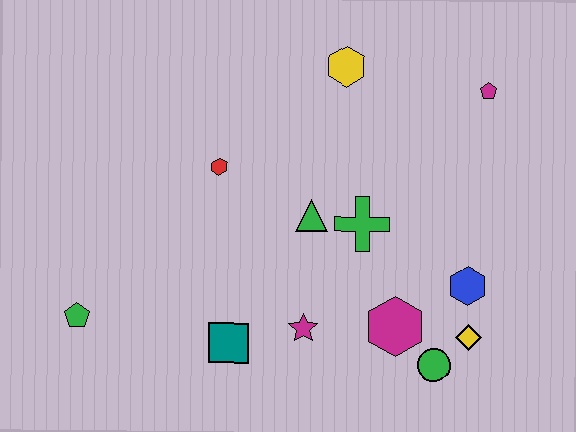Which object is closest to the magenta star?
The teal square is closest to the magenta star.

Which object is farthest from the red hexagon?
The yellow diamond is farthest from the red hexagon.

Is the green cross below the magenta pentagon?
Yes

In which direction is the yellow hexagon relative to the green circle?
The yellow hexagon is above the green circle.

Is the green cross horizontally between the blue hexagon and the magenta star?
Yes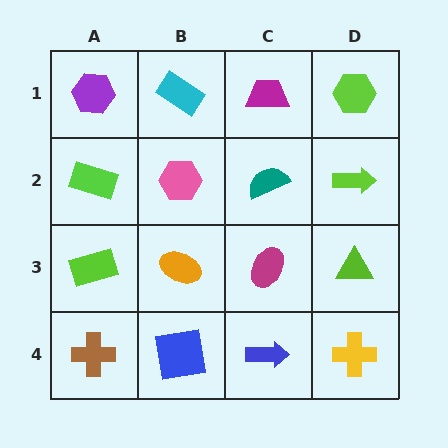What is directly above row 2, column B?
A cyan rectangle.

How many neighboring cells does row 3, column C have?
4.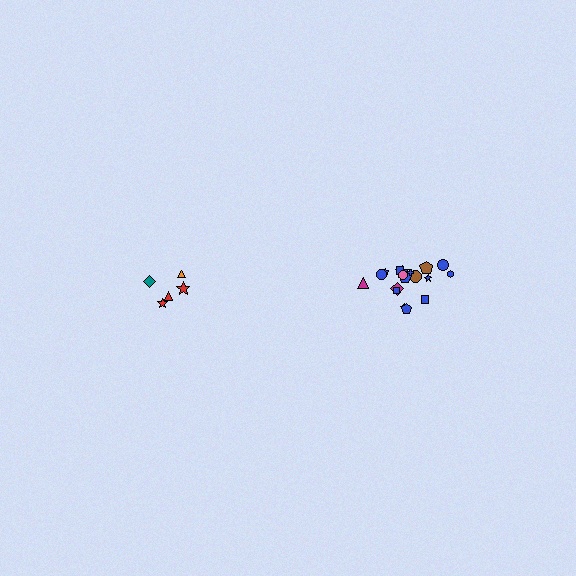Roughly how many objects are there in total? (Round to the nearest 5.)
Roughly 25 objects in total.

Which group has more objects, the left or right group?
The right group.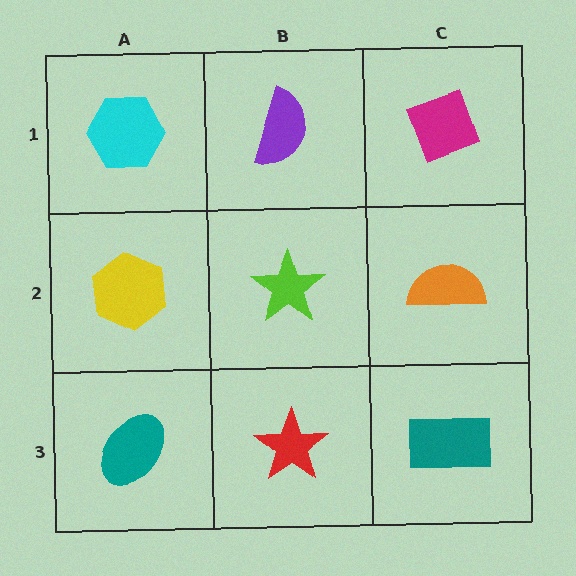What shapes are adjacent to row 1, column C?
An orange semicircle (row 2, column C), a purple semicircle (row 1, column B).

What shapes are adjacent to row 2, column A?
A cyan hexagon (row 1, column A), a teal ellipse (row 3, column A), a lime star (row 2, column B).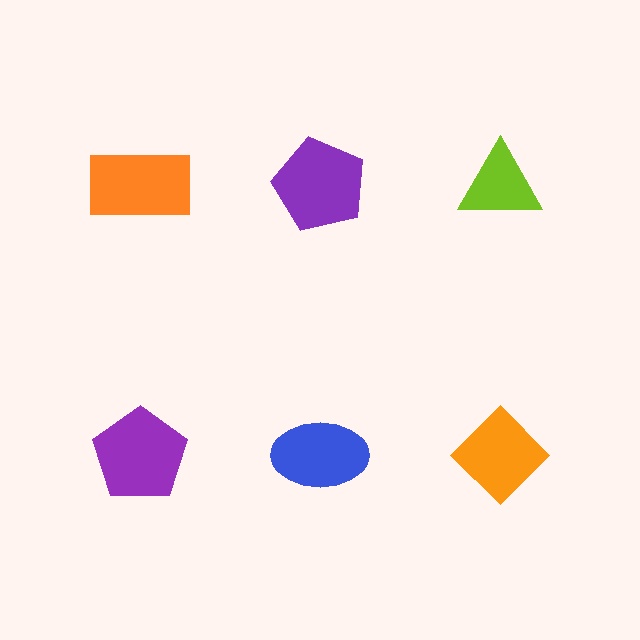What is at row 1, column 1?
An orange rectangle.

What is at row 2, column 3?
An orange diamond.